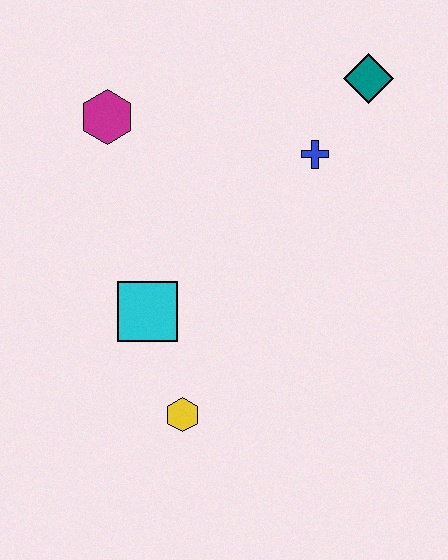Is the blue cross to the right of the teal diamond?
No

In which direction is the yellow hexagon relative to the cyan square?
The yellow hexagon is below the cyan square.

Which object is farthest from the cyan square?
The teal diamond is farthest from the cyan square.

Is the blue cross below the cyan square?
No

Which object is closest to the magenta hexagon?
The cyan square is closest to the magenta hexagon.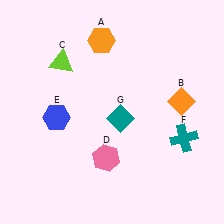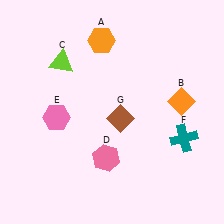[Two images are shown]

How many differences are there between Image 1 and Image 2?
There are 2 differences between the two images.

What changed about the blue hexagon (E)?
In Image 1, E is blue. In Image 2, it changed to pink.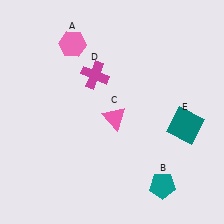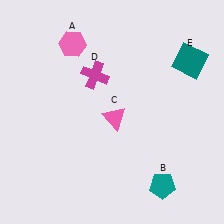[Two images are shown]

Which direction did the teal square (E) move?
The teal square (E) moved up.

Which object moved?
The teal square (E) moved up.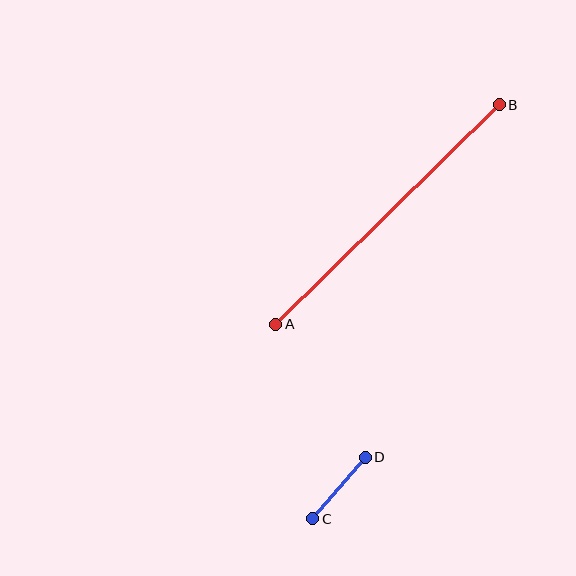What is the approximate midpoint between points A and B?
The midpoint is at approximately (387, 215) pixels.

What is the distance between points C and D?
The distance is approximately 81 pixels.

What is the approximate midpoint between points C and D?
The midpoint is at approximately (339, 488) pixels.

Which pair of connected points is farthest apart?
Points A and B are farthest apart.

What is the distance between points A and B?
The distance is approximately 313 pixels.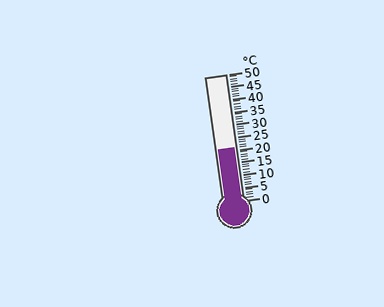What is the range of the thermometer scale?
The thermometer scale ranges from 0°C to 50°C.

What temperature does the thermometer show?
The thermometer shows approximately 21°C.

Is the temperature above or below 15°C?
The temperature is above 15°C.